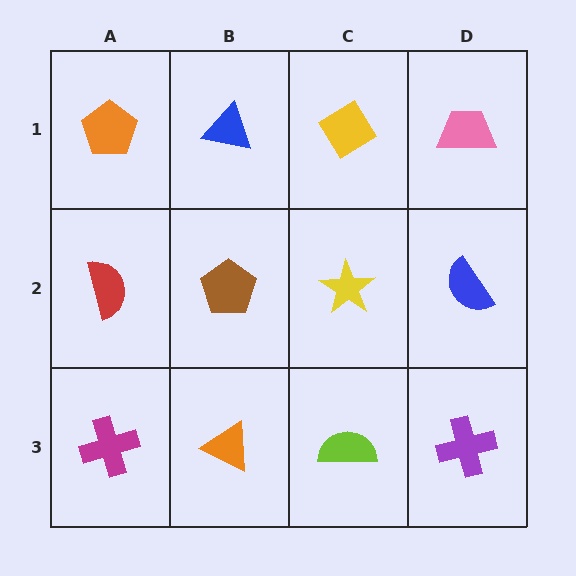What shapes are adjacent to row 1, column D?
A blue semicircle (row 2, column D), a yellow diamond (row 1, column C).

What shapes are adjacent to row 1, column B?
A brown pentagon (row 2, column B), an orange pentagon (row 1, column A), a yellow diamond (row 1, column C).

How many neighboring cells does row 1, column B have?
3.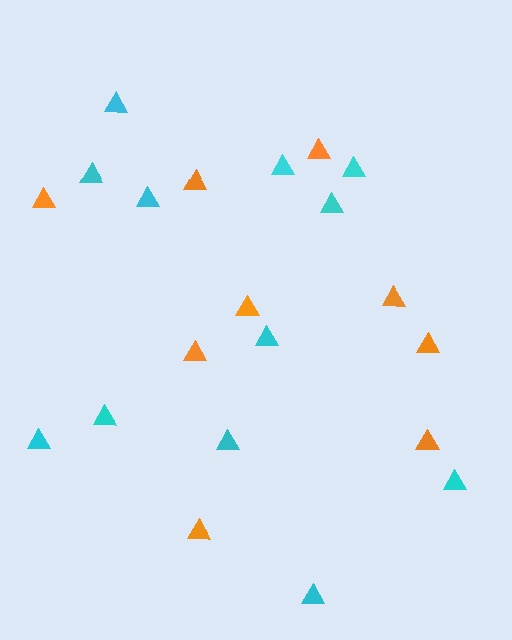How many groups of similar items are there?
There are 2 groups: one group of cyan triangles (12) and one group of orange triangles (9).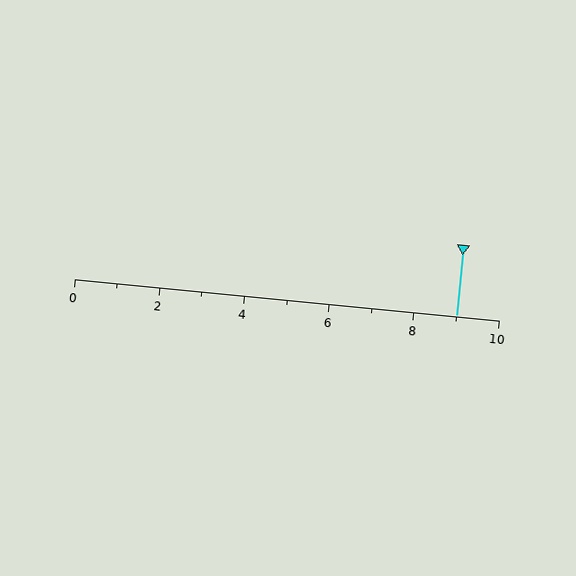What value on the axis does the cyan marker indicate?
The marker indicates approximately 9.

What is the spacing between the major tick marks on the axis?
The major ticks are spaced 2 apart.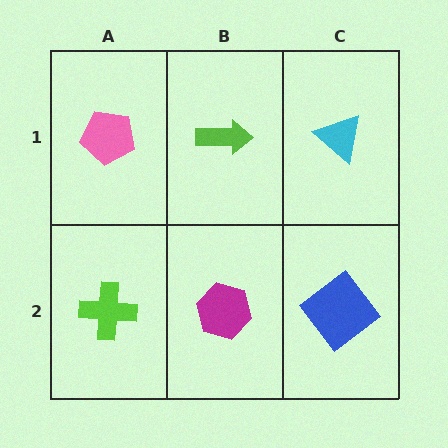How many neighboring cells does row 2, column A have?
2.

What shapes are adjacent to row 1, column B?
A magenta hexagon (row 2, column B), a pink pentagon (row 1, column A), a cyan triangle (row 1, column C).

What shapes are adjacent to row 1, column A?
A lime cross (row 2, column A), a lime arrow (row 1, column B).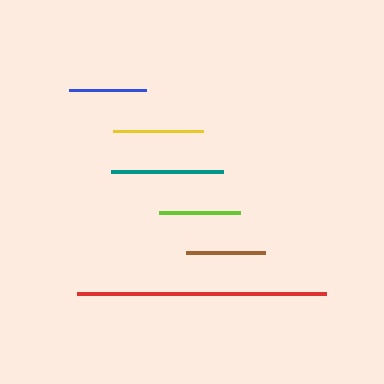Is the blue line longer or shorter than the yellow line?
The yellow line is longer than the blue line.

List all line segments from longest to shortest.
From longest to shortest: red, teal, yellow, lime, brown, blue.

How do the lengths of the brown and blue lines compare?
The brown and blue lines are approximately the same length.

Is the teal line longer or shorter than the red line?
The red line is longer than the teal line.